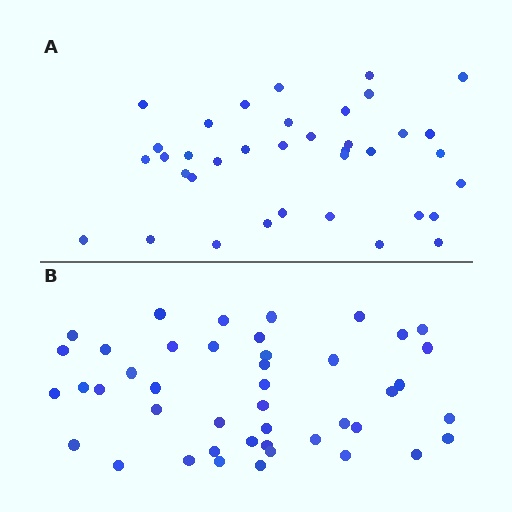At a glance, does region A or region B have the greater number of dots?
Region B (the bottom region) has more dots.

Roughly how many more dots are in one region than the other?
Region B has roughly 8 or so more dots than region A.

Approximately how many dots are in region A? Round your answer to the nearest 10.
About 40 dots. (The exact count is 37, which rounds to 40.)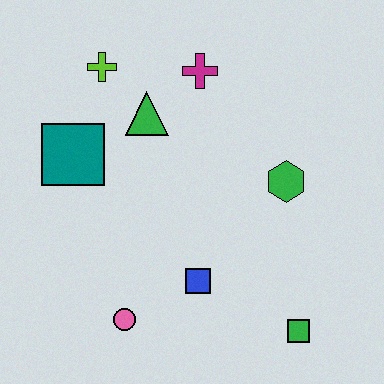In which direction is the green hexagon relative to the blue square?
The green hexagon is above the blue square.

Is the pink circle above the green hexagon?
No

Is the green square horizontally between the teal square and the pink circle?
No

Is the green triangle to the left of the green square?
Yes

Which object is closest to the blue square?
The pink circle is closest to the blue square.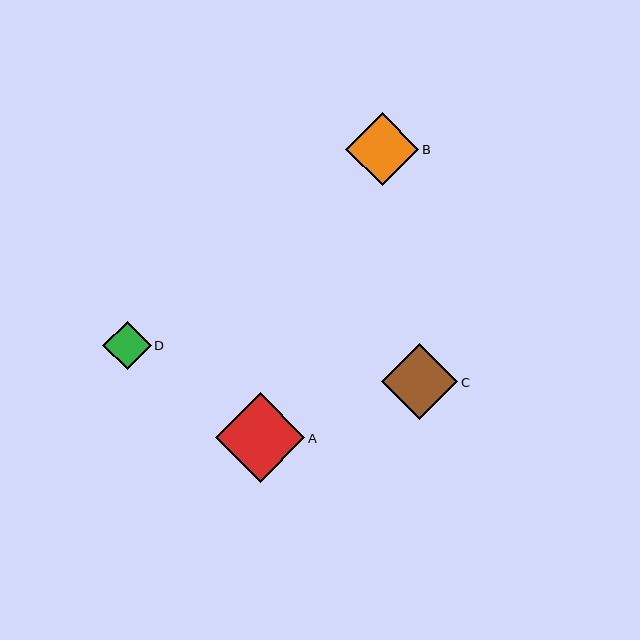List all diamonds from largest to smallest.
From largest to smallest: A, C, B, D.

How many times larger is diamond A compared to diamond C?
Diamond A is approximately 1.2 times the size of diamond C.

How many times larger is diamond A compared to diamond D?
Diamond A is approximately 1.8 times the size of diamond D.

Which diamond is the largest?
Diamond A is the largest with a size of approximately 89 pixels.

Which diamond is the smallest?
Diamond D is the smallest with a size of approximately 49 pixels.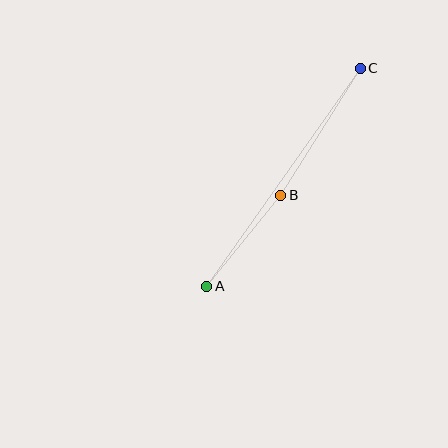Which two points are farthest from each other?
Points A and C are farthest from each other.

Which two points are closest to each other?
Points A and B are closest to each other.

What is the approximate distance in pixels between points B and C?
The distance between B and C is approximately 150 pixels.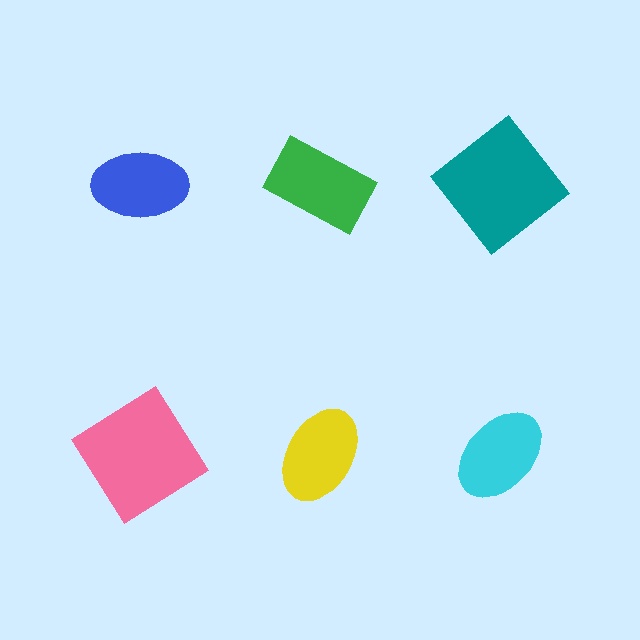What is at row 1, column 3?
A teal diamond.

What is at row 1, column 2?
A green rectangle.